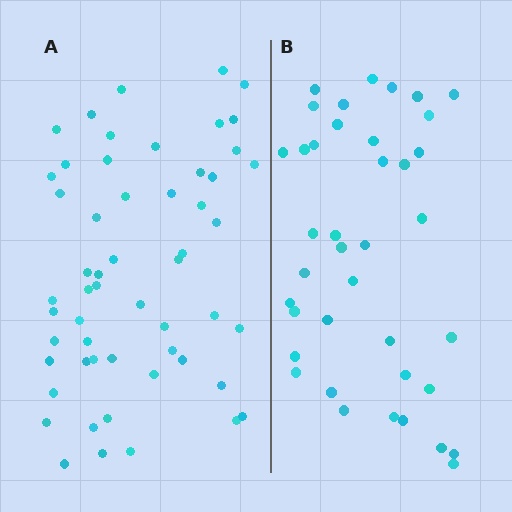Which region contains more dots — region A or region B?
Region A (the left region) has more dots.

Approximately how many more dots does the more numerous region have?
Region A has approximately 15 more dots than region B.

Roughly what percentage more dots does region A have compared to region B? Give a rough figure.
About 40% more.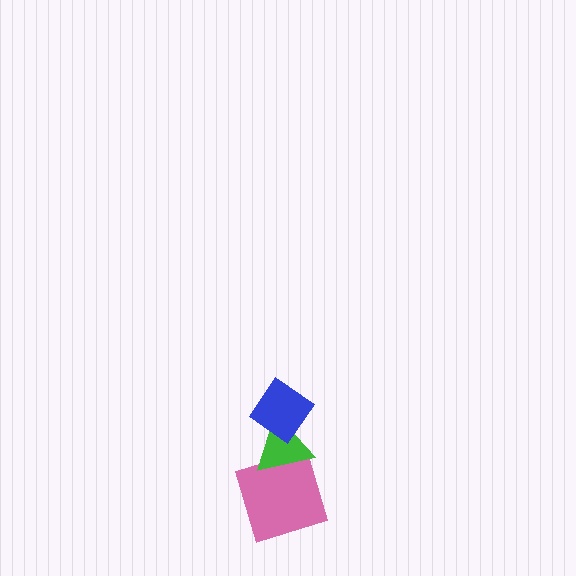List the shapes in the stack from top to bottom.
From top to bottom: the blue diamond, the green triangle, the pink square.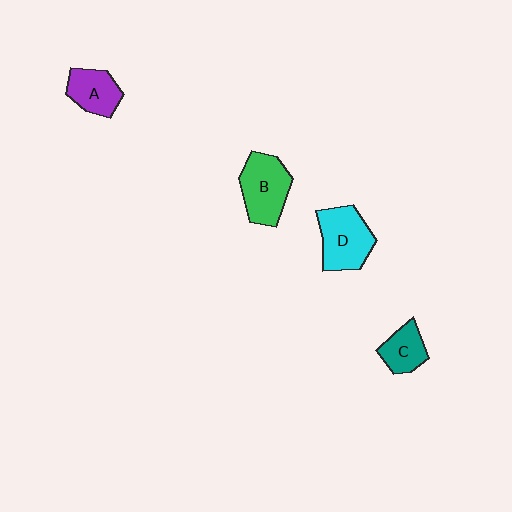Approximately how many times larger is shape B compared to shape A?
Approximately 1.4 times.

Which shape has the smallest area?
Shape C (teal).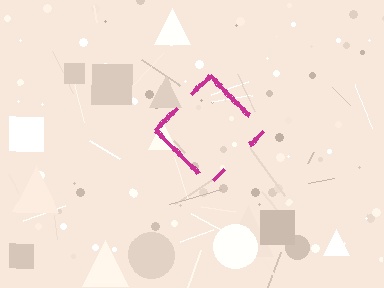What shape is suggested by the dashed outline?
The dashed outline suggests a diamond.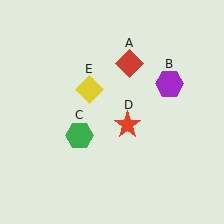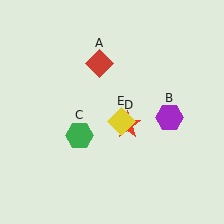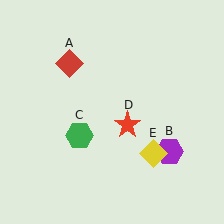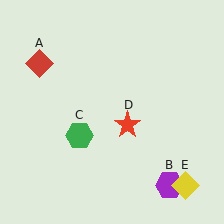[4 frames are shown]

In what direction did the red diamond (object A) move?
The red diamond (object A) moved left.